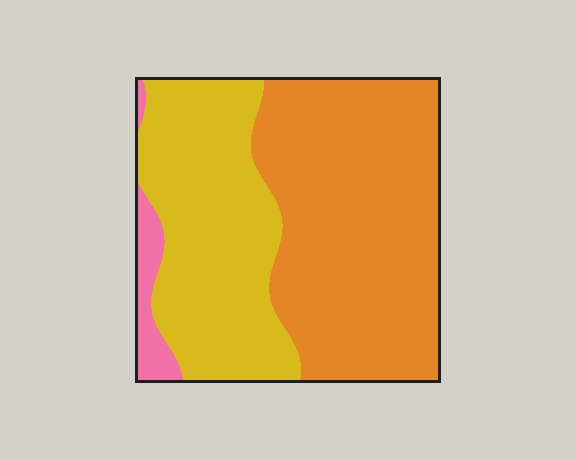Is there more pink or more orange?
Orange.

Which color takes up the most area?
Orange, at roughly 55%.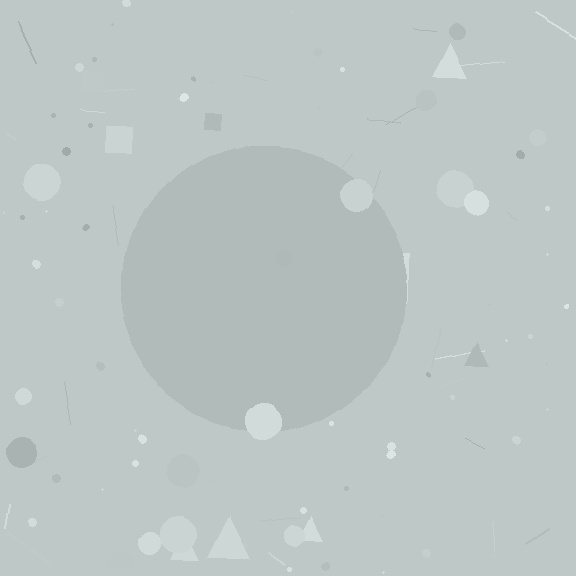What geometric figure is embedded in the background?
A circle is embedded in the background.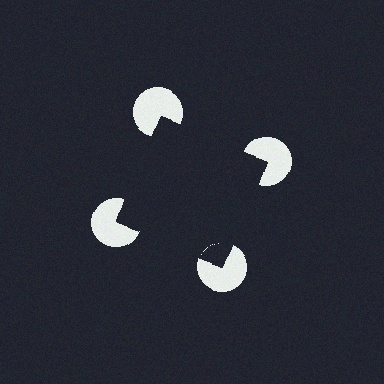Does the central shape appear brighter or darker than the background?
It typically appears slightly darker than the background, even though no actual brightness change is drawn.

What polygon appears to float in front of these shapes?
An illusory square — its edges are inferred from the aligned wedge cuts in the pac-man discs, not physically drawn.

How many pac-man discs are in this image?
There are 4 — one at each vertex of the illusory square.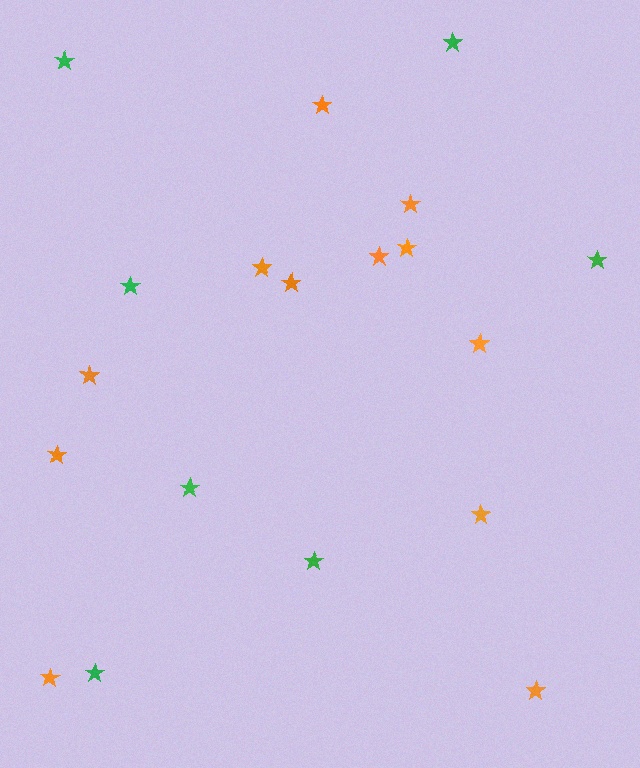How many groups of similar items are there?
There are 2 groups: one group of orange stars (12) and one group of green stars (7).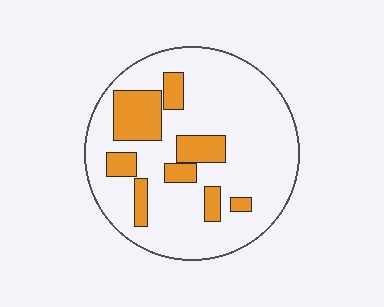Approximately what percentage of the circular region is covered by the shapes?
Approximately 20%.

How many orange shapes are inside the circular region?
8.